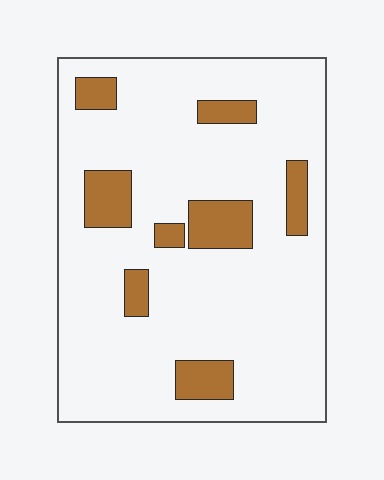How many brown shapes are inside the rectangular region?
8.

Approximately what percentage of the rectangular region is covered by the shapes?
Approximately 15%.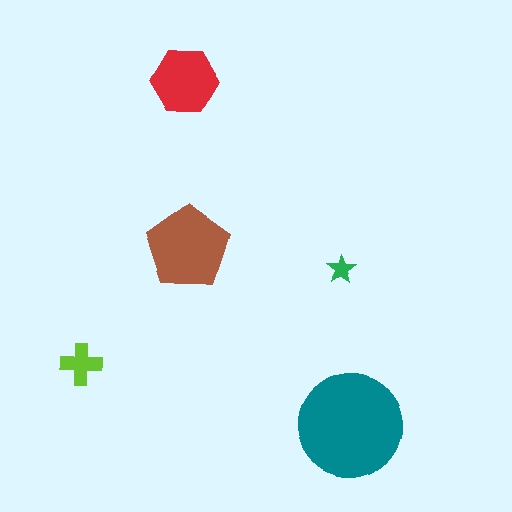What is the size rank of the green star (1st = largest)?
5th.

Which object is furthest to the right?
The teal circle is rightmost.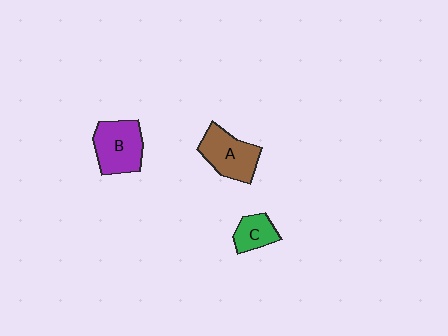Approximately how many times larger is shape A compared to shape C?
Approximately 1.7 times.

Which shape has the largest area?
Shape B (purple).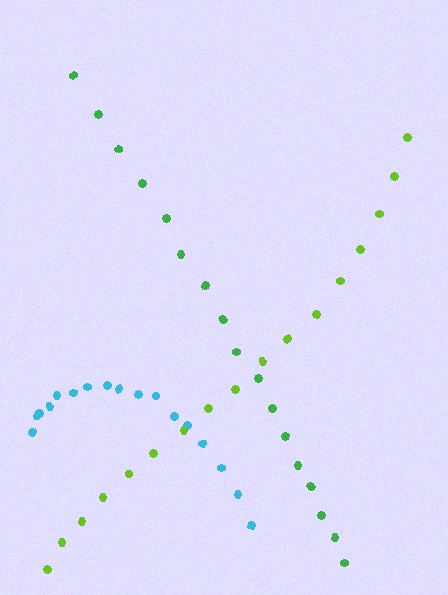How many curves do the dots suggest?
There are 3 distinct paths.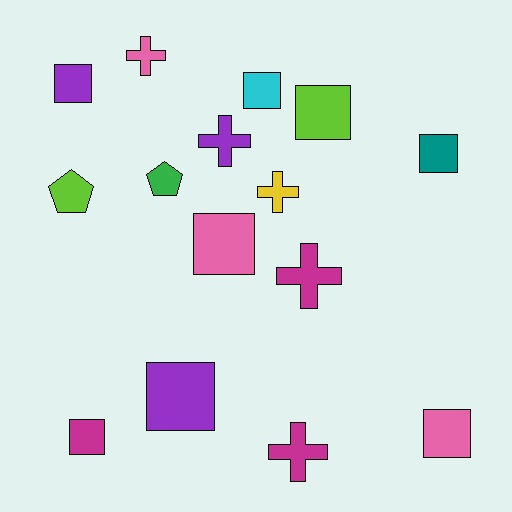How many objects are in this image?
There are 15 objects.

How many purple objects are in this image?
There are 3 purple objects.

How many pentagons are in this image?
There are 2 pentagons.